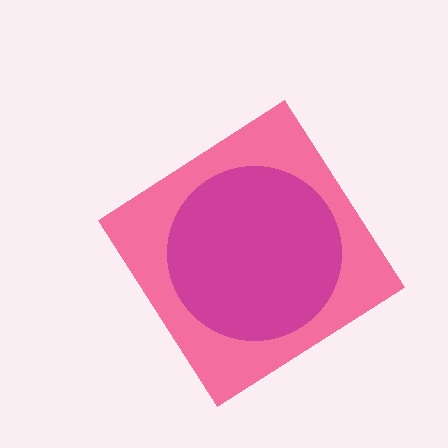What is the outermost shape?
The pink diamond.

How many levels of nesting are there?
2.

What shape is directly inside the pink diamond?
The magenta circle.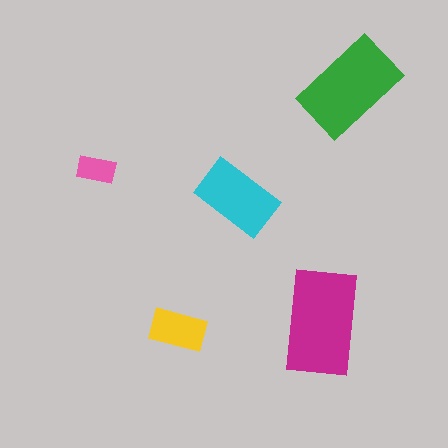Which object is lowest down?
The yellow rectangle is bottommost.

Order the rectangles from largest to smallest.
the magenta one, the green one, the cyan one, the yellow one, the pink one.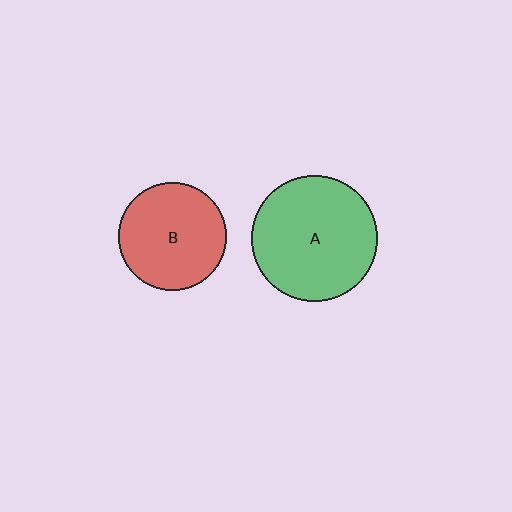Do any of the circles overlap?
No, none of the circles overlap.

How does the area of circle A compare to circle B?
Approximately 1.4 times.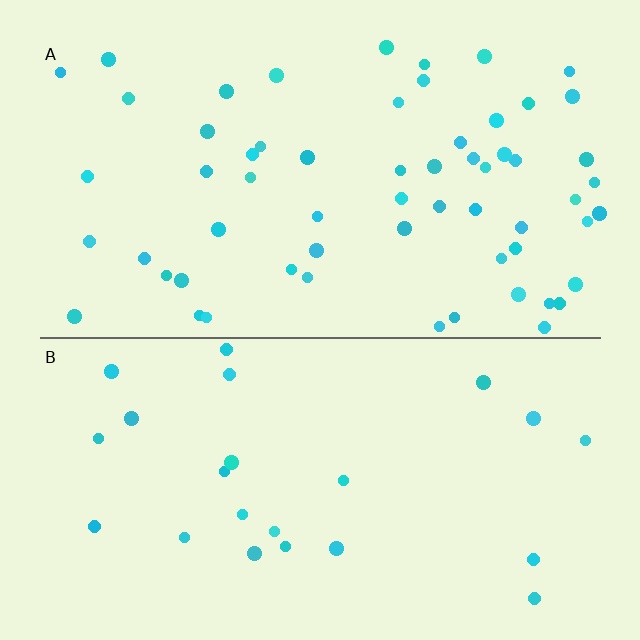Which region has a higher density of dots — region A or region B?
A (the top).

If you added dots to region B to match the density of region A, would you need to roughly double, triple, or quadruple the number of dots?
Approximately triple.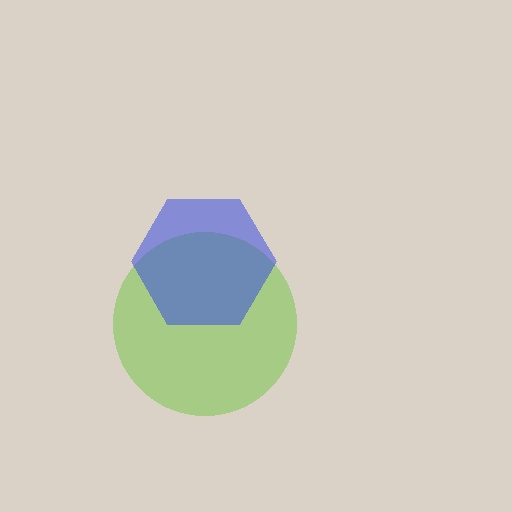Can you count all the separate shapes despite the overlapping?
Yes, there are 2 separate shapes.